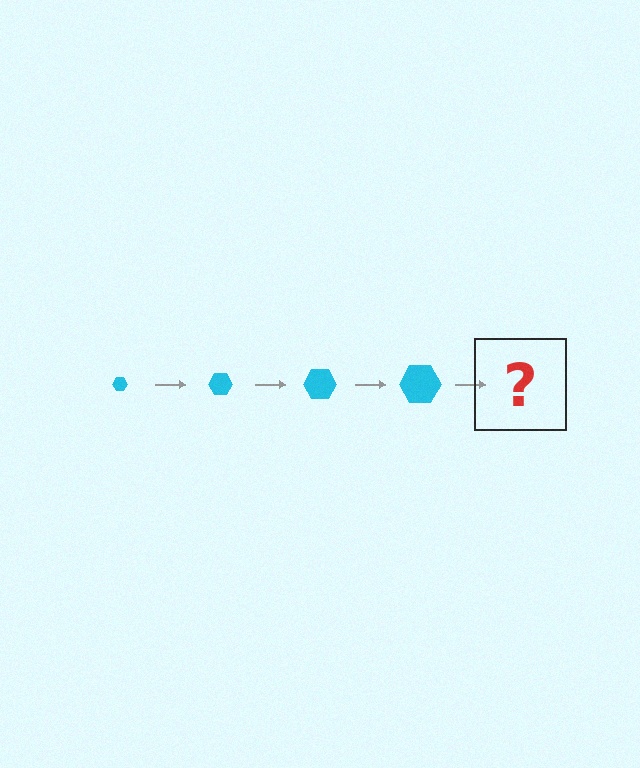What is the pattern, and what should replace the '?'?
The pattern is that the hexagon gets progressively larger each step. The '?' should be a cyan hexagon, larger than the previous one.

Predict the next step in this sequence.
The next step is a cyan hexagon, larger than the previous one.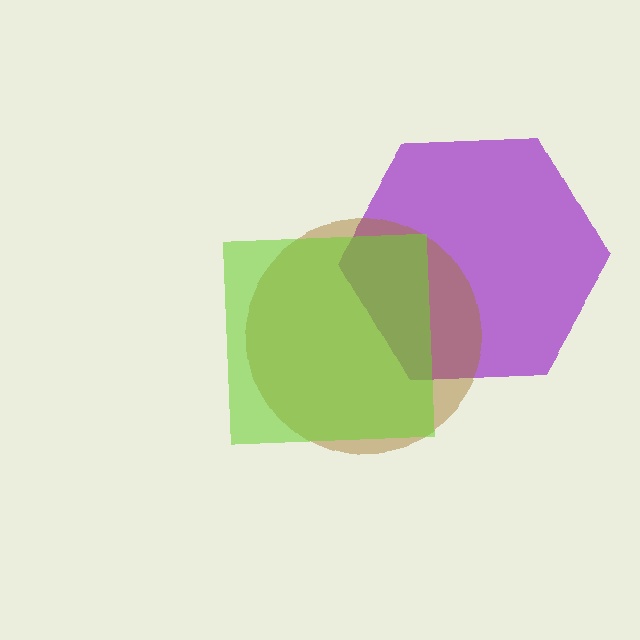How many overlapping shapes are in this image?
There are 3 overlapping shapes in the image.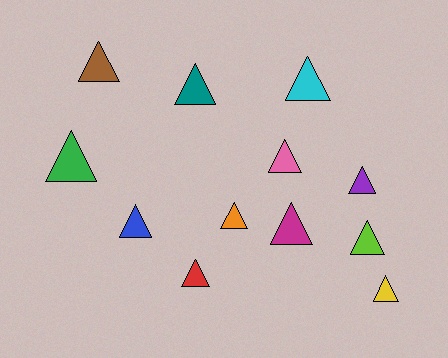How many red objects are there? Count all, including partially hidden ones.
There is 1 red object.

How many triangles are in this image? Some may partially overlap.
There are 12 triangles.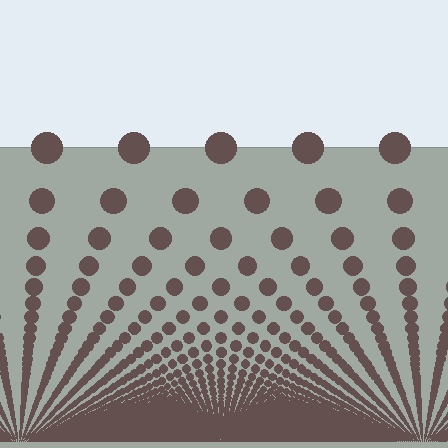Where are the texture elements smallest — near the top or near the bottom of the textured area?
Near the bottom.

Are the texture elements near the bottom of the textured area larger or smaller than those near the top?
Smaller. The gradient is inverted — elements near the bottom are smaller and denser.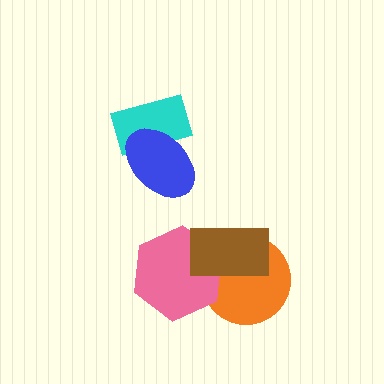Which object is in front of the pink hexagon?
The brown rectangle is in front of the pink hexagon.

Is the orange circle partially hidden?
Yes, it is partially covered by another shape.